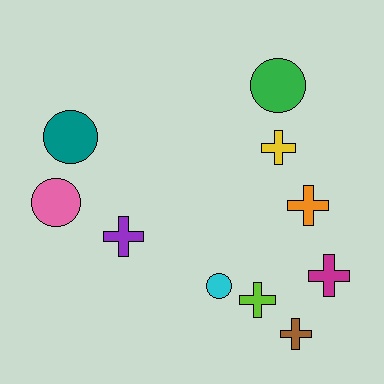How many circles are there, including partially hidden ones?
There are 4 circles.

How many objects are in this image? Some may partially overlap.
There are 10 objects.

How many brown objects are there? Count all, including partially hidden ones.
There is 1 brown object.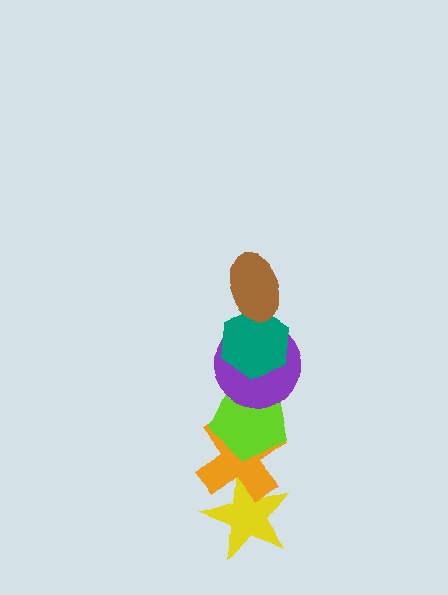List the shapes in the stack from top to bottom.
From top to bottom: the brown ellipse, the teal hexagon, the purple circle, the lime pentagon, the orange cross, the yellow star.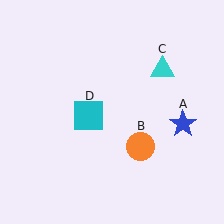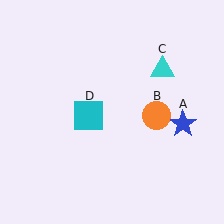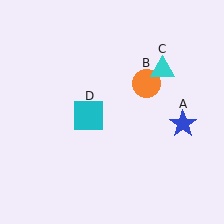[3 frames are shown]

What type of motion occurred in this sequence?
The orange circle (object B) rotated counterclockwise around the center of the scene.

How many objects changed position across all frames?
1 object changed position: orange circle (object B).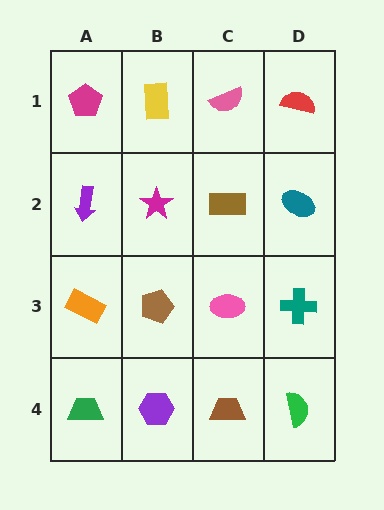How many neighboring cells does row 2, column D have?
3.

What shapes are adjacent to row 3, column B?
A magenta star (row 2, column B), a purple hexagon (row 4, column B), an orange rectangle (row 3, column A), a pink ellipse (row 3, column C).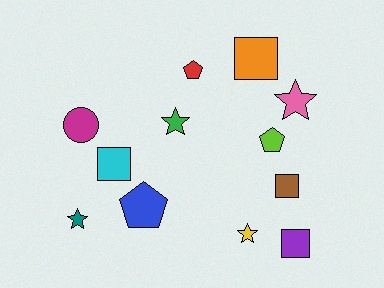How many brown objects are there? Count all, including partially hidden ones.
There is 1 brown object.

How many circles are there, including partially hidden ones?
There is 1 circle.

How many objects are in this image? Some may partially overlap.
There are 12 objects.